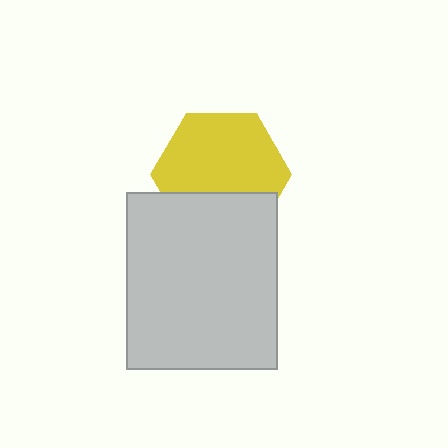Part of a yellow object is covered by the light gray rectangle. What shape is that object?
It is a hexagon.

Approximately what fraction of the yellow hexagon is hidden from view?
Roughly 33% of the yellow hexagon is hidden behind the light gray rectangle.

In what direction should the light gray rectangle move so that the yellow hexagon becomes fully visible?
The light gray rectangle should move down. That is the shortest direction to clear the overlap and leave the yellow hexagon fully visible.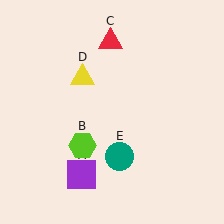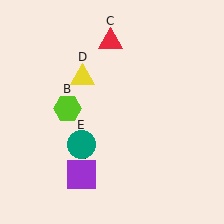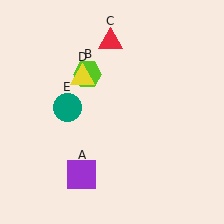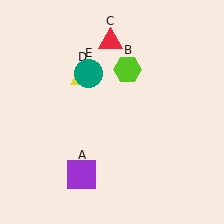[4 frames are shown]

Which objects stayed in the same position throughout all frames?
Purple square (object A) and red triangle (object C) and yellow triangle (object D) remained stationary.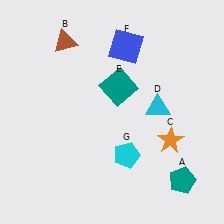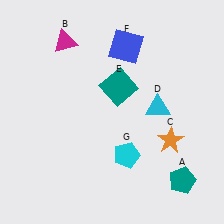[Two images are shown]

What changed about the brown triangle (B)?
In Image 1, B is brown. In Image 2, it changed to magenta.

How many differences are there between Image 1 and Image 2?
There is 1 difference between the two images.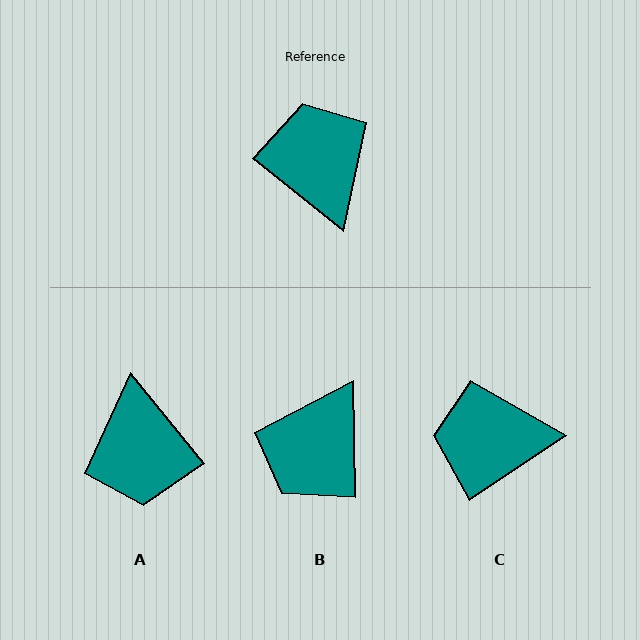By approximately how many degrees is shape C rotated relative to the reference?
Approximately 72 degrees counter-clockwise.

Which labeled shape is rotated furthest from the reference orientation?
A, about 168 degrees away.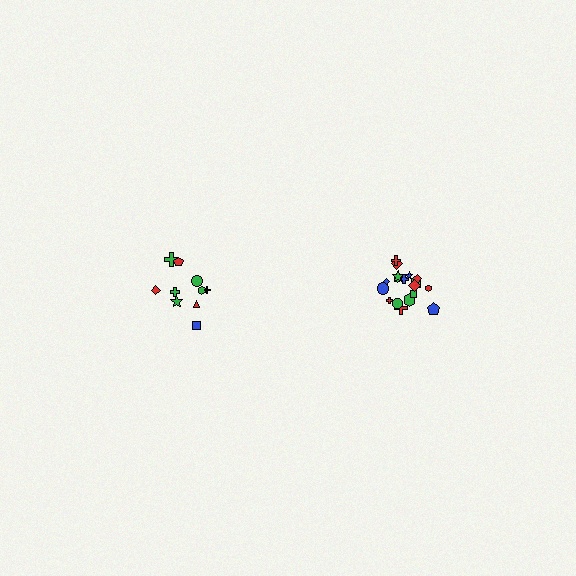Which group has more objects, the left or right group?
The right group.